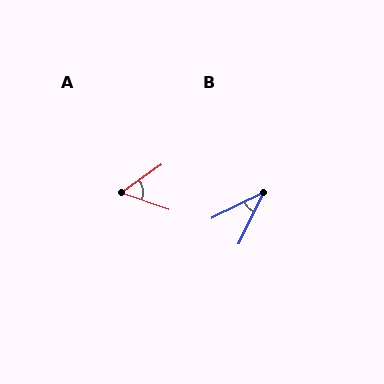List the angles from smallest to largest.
B (38°), A (54°).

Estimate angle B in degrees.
Approximately 38 degrees.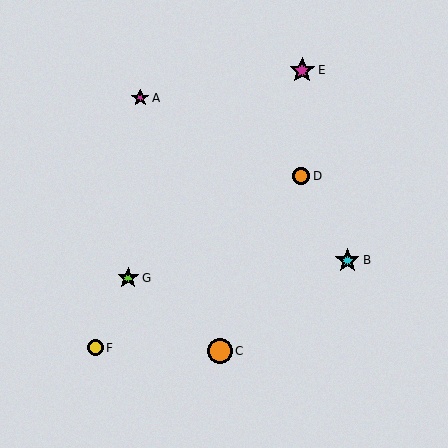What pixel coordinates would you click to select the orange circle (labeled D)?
Click at (301, 176) to select the orange circle D.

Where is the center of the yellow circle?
The center of the yellow circle is at (95, 348).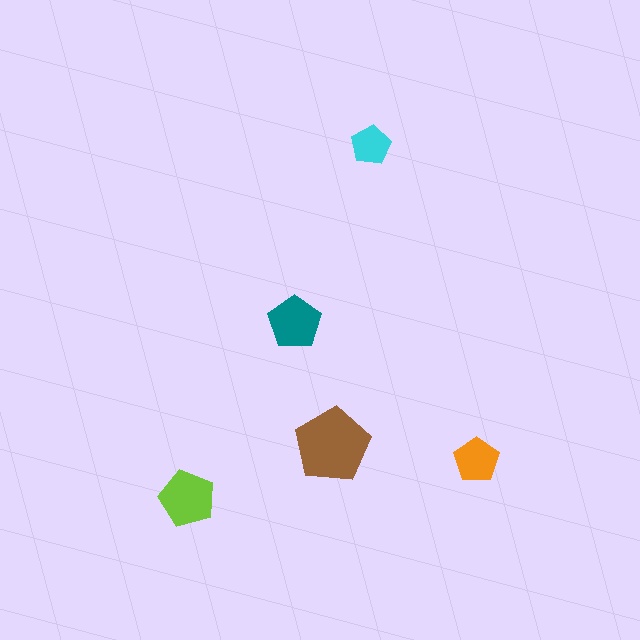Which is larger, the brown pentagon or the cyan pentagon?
The brown one.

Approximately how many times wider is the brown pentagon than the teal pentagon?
About 1.5 times wider.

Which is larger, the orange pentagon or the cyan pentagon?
The orange one.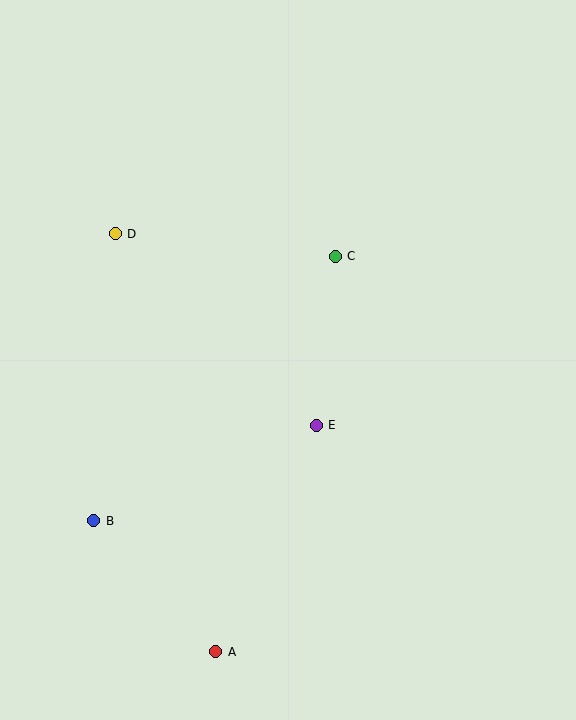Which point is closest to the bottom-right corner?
Point A is closest to the bottom-right corner.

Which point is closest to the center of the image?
Point E at (316, 425) is closest to the center.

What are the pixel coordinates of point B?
Point B is at (94, 521).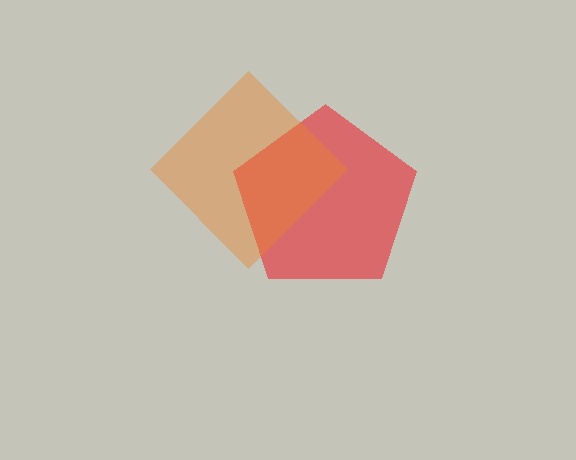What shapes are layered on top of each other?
The layered shapes are: a red pentagon, an orange diamond.